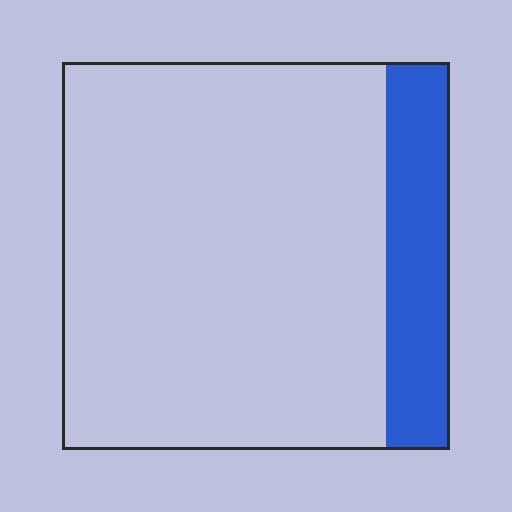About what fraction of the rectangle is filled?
About one sixth (1/6).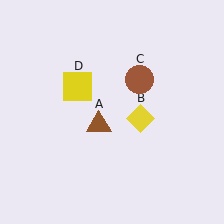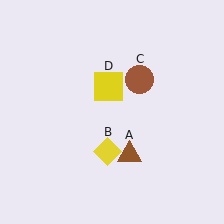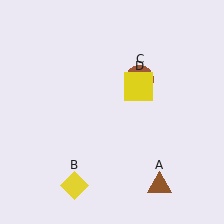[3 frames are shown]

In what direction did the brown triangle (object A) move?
The brown triangle (object A) moved down and to the right.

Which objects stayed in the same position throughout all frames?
Brown circle (object C) remained stationary.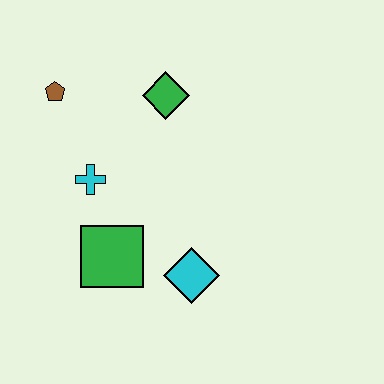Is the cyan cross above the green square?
Yes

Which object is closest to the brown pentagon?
The cyan cross is closest to the brown pentagon.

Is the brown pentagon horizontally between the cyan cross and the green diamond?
No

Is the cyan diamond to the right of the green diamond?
Yes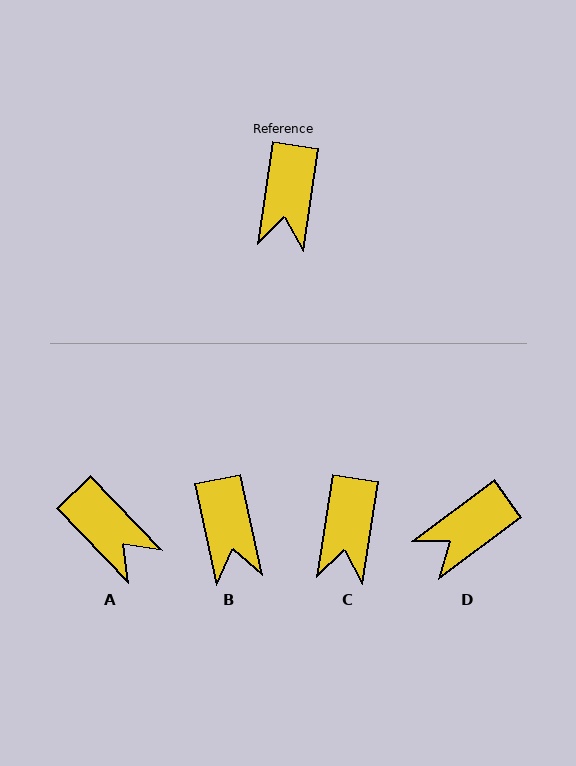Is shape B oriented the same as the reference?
No, it is off by about 21 degrees.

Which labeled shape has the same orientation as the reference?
C.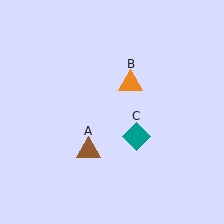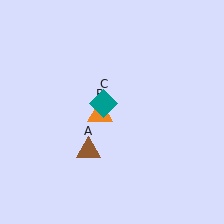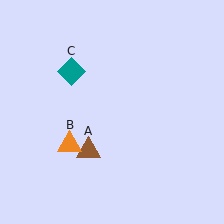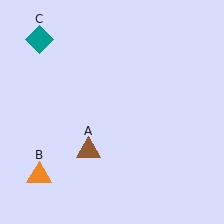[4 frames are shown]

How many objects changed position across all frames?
2 objects changed position: orange triangle (object B), teal diamond (object C).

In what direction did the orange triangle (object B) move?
The orange triangle (object B) moved down and to the left.